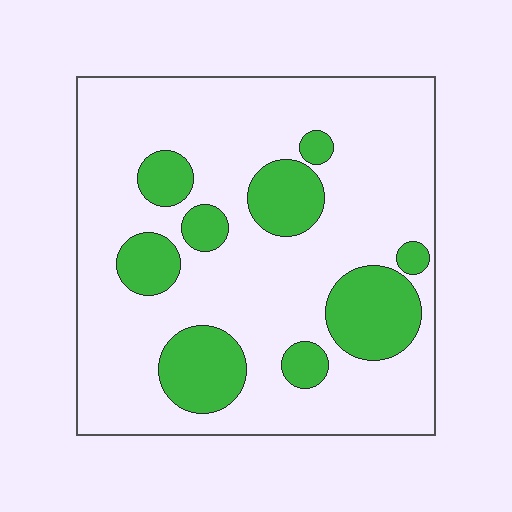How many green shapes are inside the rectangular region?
9.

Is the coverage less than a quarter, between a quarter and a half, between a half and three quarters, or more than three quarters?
Less than a quarter.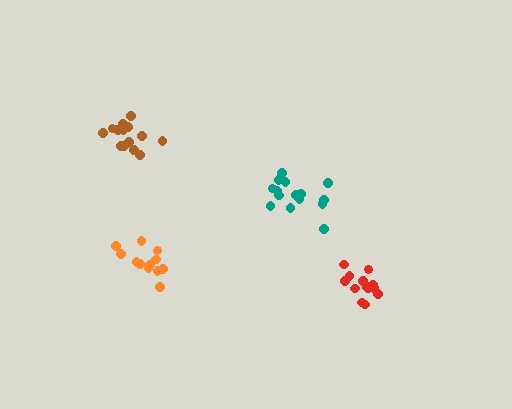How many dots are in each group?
Group 1: 15 dots, Group 2: 15 dots, Group 3: 12 dots, Group 4: 13 dots (55 total).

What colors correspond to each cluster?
The clusters are colored: brown, teal, orange, red.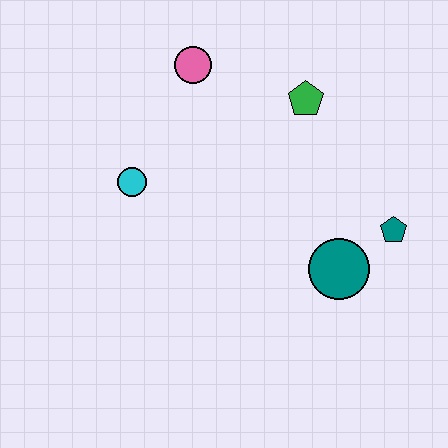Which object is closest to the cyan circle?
The pink circle is closest to the cyan circle.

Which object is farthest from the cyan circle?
The teal pentagon is farthest from the cyan circle.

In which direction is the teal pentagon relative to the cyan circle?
The teal pentagon is to the right of the cyan circle.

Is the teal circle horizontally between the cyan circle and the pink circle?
No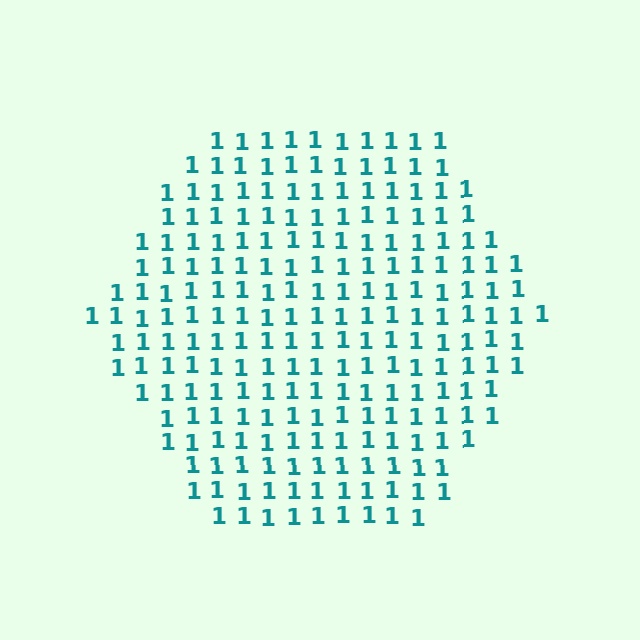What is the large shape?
The large shape is a hexagon.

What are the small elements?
The small elements are digit 1's.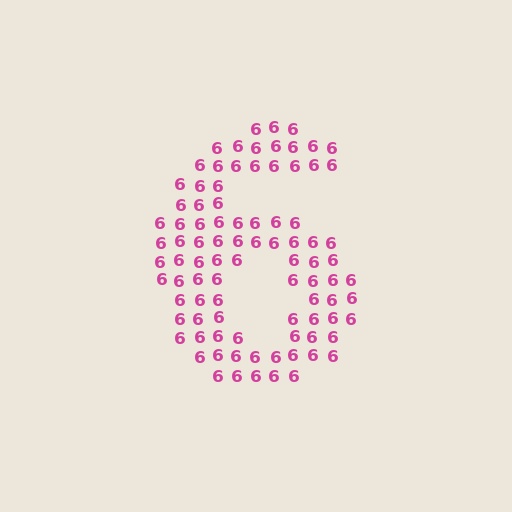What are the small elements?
The small elements are digit 6's.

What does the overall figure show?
The overall figure shows the digit 6.